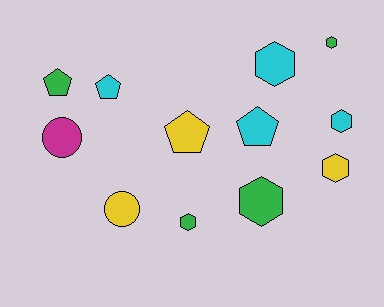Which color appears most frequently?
Cyan, with 4 objects.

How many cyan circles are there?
There are no cyan circles.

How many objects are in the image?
There are 12 objects.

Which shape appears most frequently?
Hexagon, with 6 objects.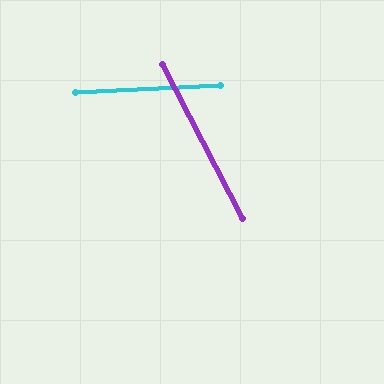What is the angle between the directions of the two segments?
Approximately 65 degrees.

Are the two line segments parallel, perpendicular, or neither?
Neither parallel nor perpendicular — they differ by about 65°.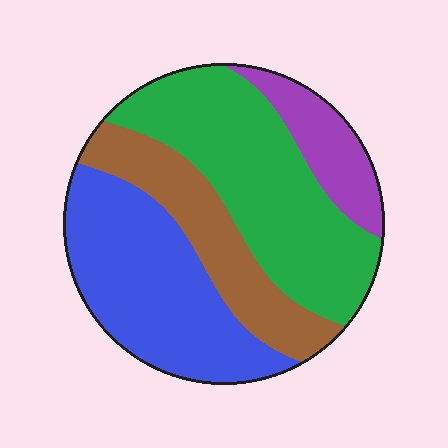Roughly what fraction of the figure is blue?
Blue takes up about one third (1/3) of the figure.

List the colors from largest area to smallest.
From largest to smallest: green, blue, brown, purple.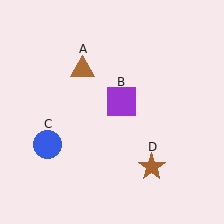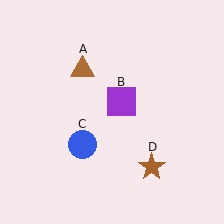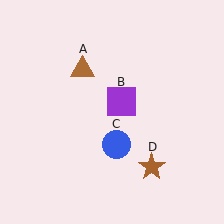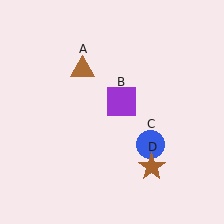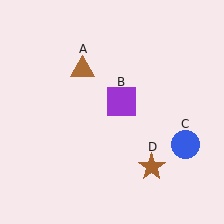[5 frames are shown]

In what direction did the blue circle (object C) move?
The blue circle (object C) moved right.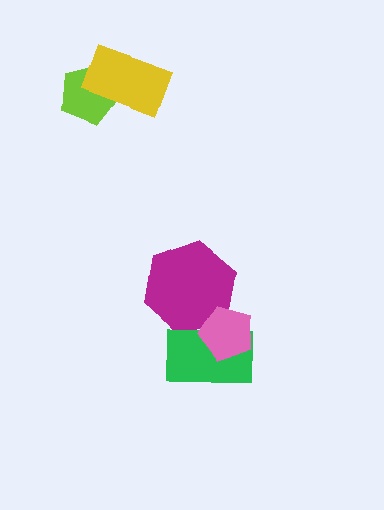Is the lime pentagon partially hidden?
Yes, it is partially covered by another shape.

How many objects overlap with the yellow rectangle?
1 object overlaps with the yellow rectangle.